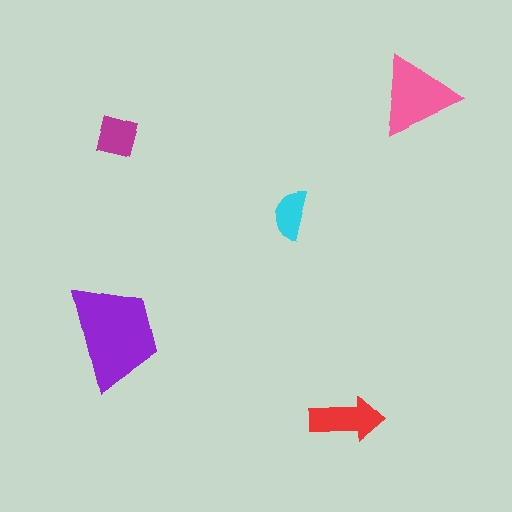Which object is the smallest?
The cyan semicircle.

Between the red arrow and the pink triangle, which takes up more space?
The pink triangle.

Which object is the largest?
The purple trapezoid.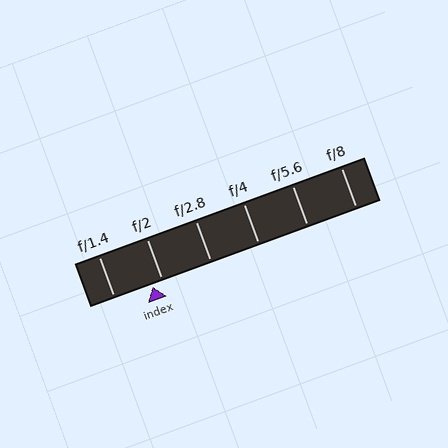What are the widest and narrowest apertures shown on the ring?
The widest aperture shown is f/1.4 and the narrowest is f/8.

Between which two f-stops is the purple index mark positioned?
The index mark is between f/1.4 and f/2.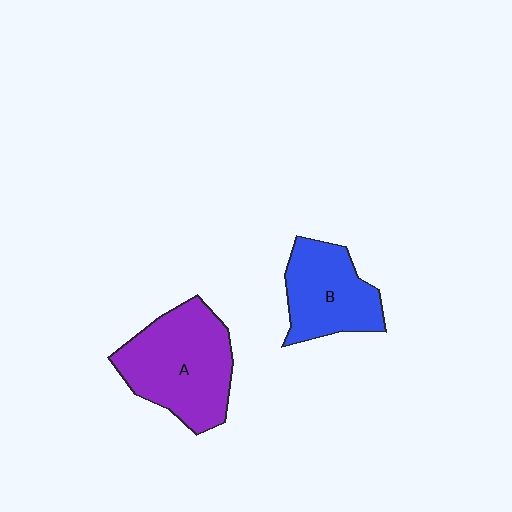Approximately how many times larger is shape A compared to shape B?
Approximately 1.4 times.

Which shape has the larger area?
Shape A (purple).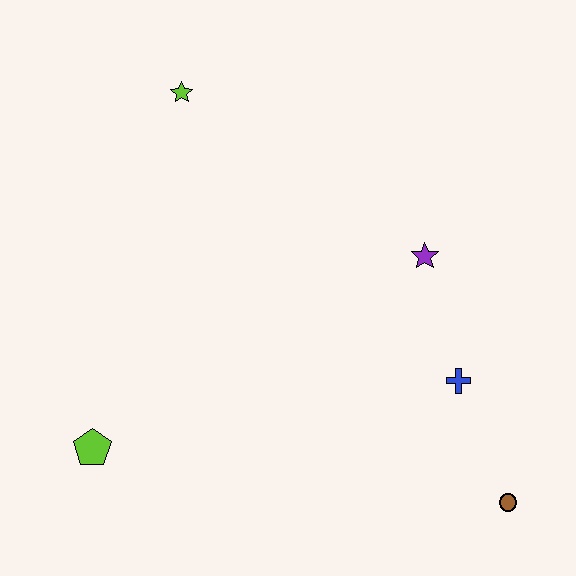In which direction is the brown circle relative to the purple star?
The brown circle is below the purple star.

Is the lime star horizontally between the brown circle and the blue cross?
No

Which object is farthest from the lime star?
The brown circle is farthest from the lime star.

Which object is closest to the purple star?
The blue cross is closest to the purple star.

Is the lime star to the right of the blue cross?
No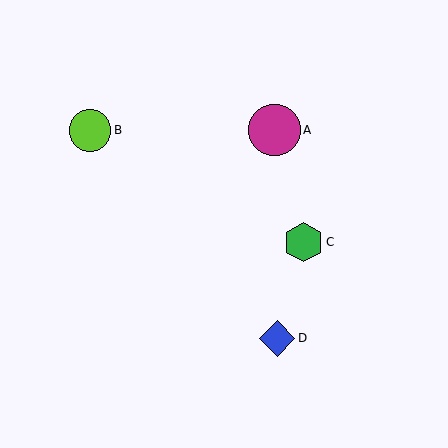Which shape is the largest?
The magenta circle (labeled A) is the largest.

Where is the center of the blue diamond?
The center of the blue diamond is at (277, 338).